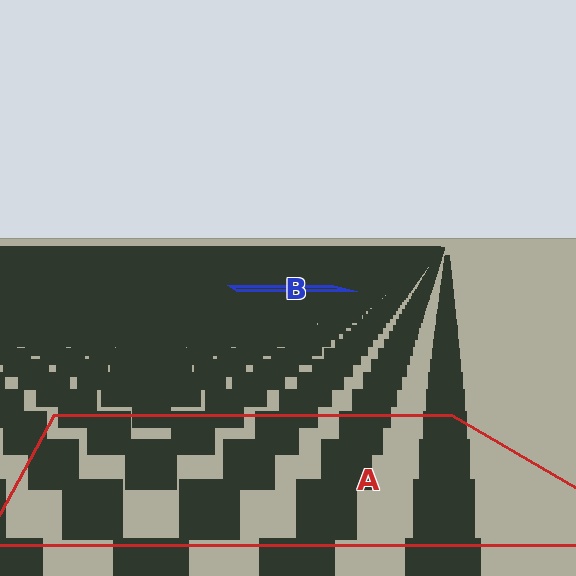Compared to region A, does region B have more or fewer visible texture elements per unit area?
Region B has more texture elements per unit area — they are packed more densely because it is farther away.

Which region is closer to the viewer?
Region A is closer. The texture elements there are larger and more spread out.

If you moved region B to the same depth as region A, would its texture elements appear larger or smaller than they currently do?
They would appear larger. At a closer depth, the same texture elements are projected at a bigger on-screen size.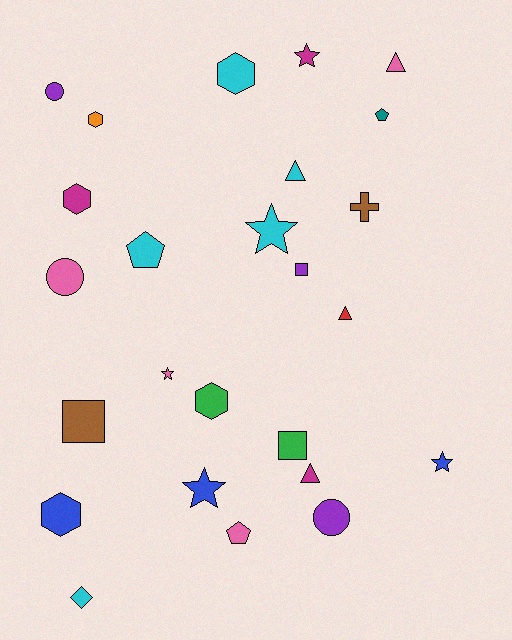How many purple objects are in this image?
There are 3 purple objects.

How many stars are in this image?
There are 5 stars.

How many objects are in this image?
There are 25 objects.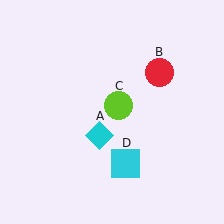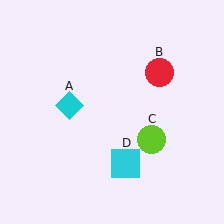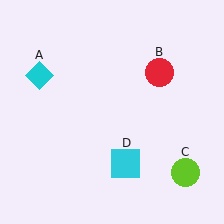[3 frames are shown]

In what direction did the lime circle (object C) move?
The lime circle (object C) moved down and to the right.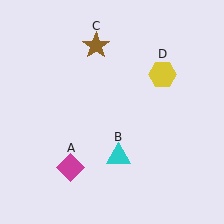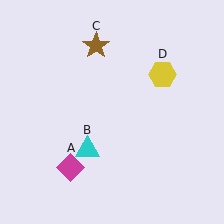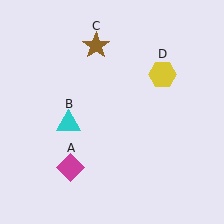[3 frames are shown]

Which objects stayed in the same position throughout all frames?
Magenta diamond (object A) and brown star (object C) and yellow hexagon (object D) remained stationary.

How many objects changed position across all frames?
1 object changed position: cyan triangle (object B).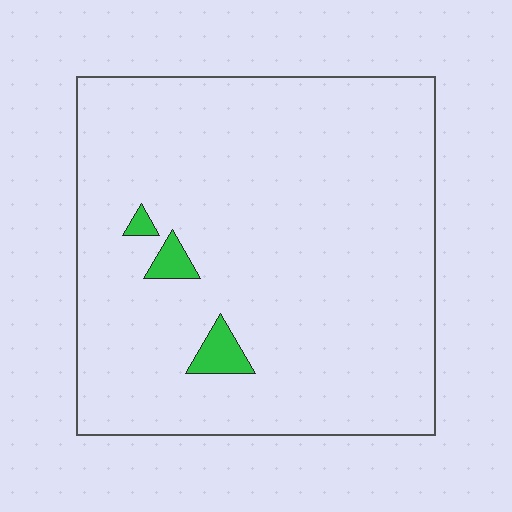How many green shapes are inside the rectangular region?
3.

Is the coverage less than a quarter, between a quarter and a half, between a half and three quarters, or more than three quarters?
Less than a quarter.